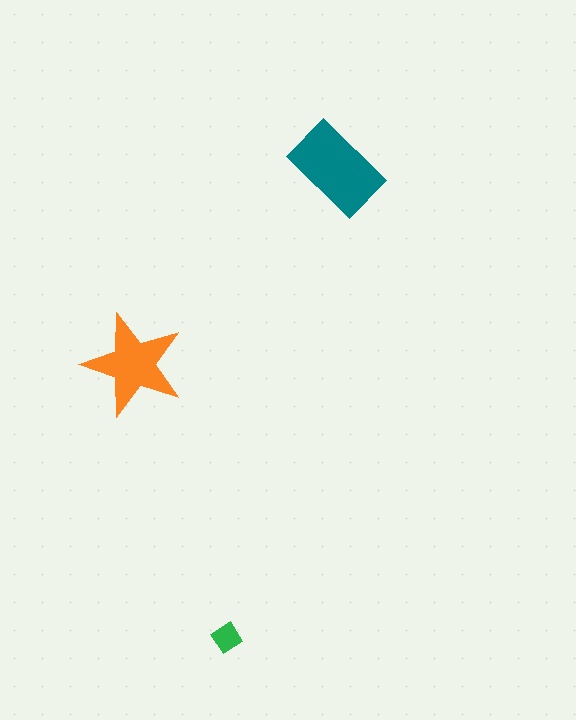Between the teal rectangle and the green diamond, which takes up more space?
The teal rectangle.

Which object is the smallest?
The green diamond.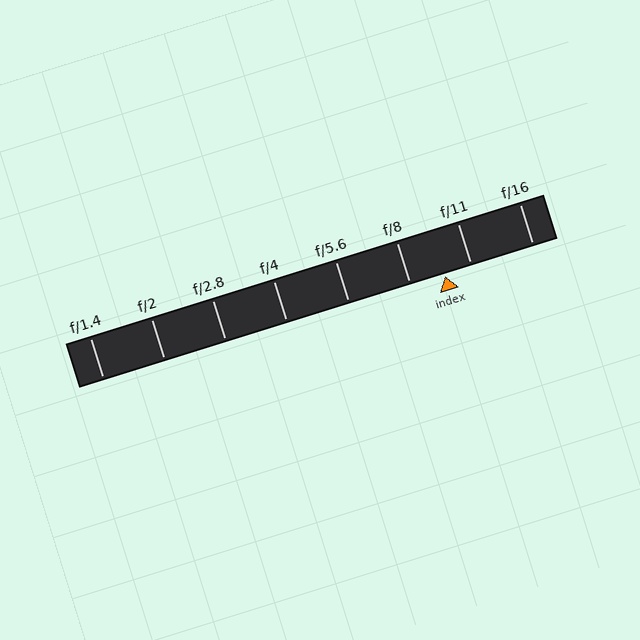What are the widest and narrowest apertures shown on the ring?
The widest aperture shown is f/1.4 and the narrowest is f/16.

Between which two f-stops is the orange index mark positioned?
The index mark is between f/8 and f/11.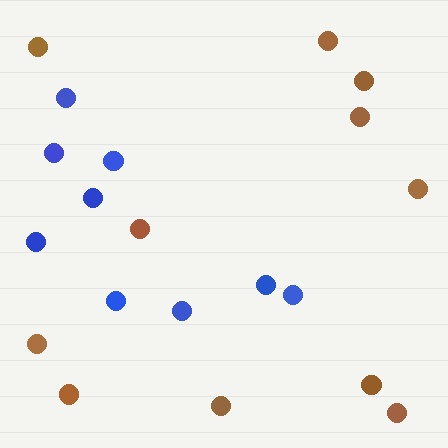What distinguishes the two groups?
There are 2 groups: one group of blue circles (9) and one group of brown circles (11).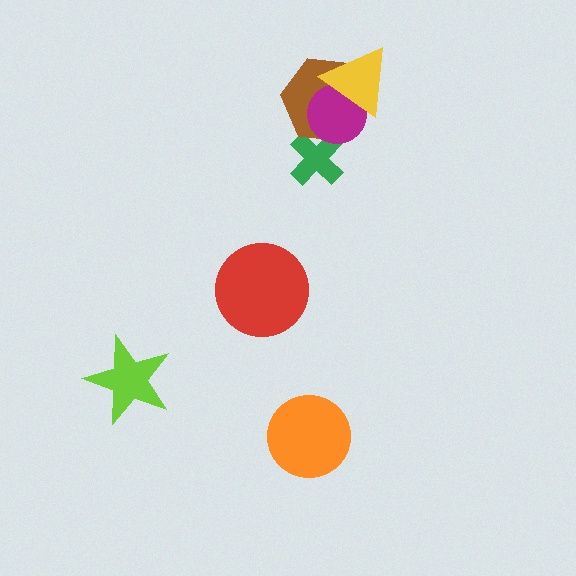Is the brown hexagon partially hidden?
Yes, it is partially covered by another shape.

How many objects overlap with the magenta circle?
3 objects overlap with the magenta circle.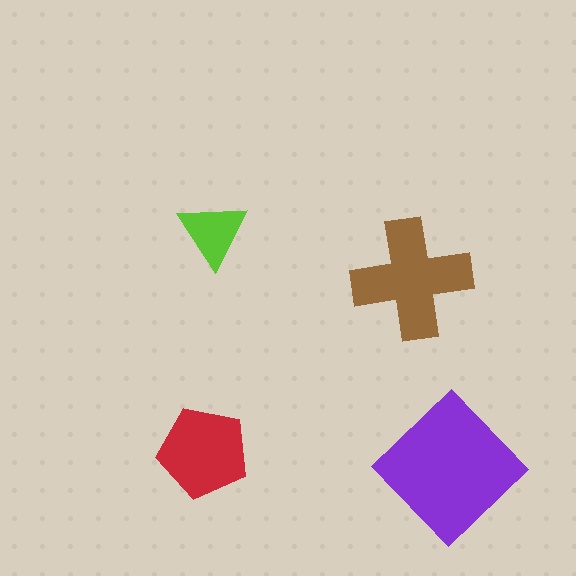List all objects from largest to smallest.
The purple diamond, the brown cross, the red pentagon, the lime triangle.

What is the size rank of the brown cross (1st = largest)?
2nd.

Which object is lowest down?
The purple diamond is bottommost.